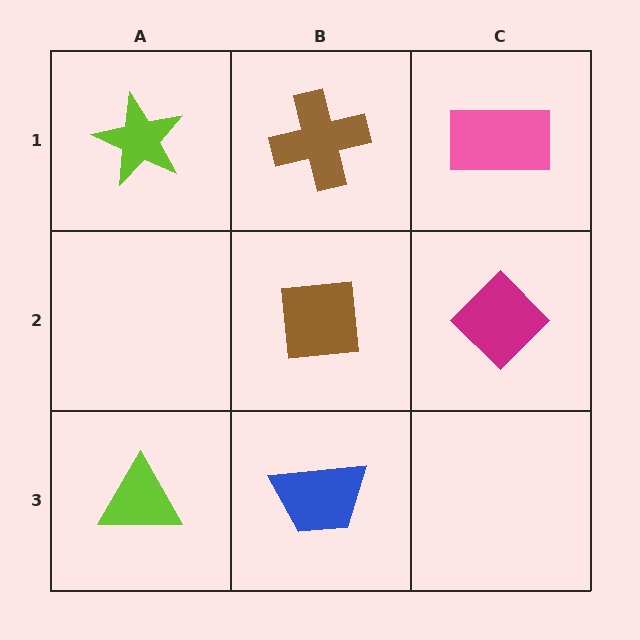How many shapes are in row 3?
2 shapes.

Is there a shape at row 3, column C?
No, that cell is empty.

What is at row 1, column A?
A lime star.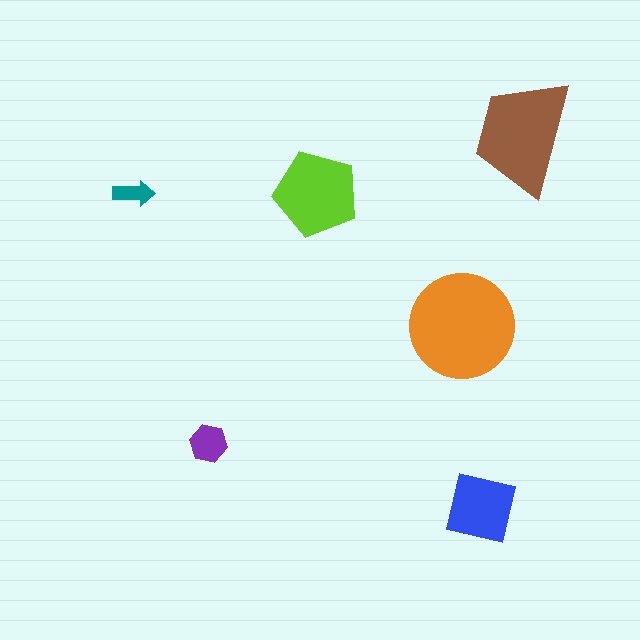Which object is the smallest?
The teal arrow.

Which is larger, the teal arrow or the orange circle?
The orange circle.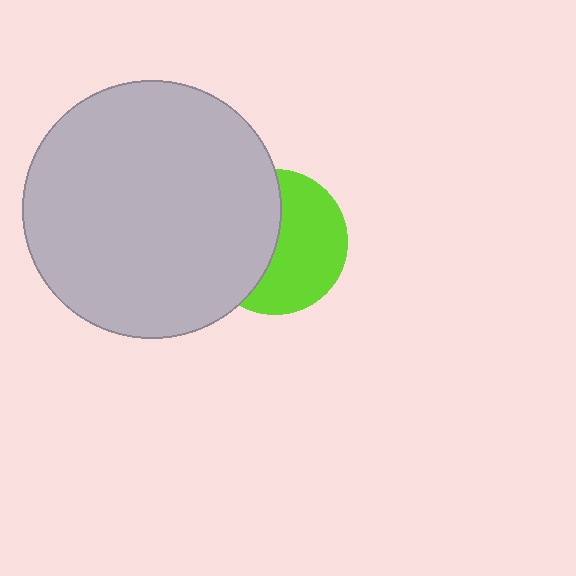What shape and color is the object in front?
The object in front is a light gray circle.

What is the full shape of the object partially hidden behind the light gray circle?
The partially hidden object is a lime circle.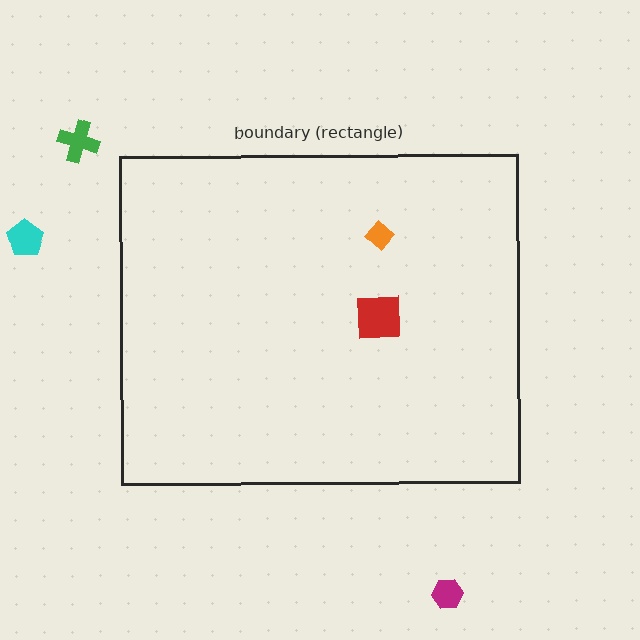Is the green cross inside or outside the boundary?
Outside.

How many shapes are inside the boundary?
2 inside, 3 outside.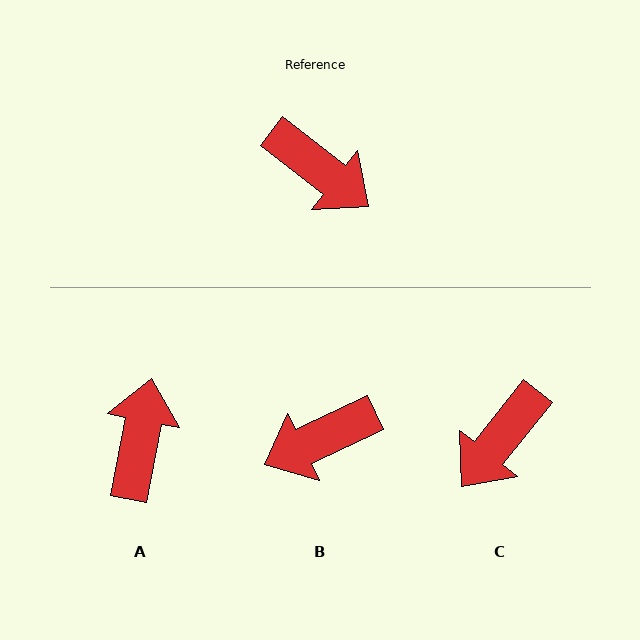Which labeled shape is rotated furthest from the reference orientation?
A, about 117 degrees away.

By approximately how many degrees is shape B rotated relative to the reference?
Approximately 117 degrees clockwise.